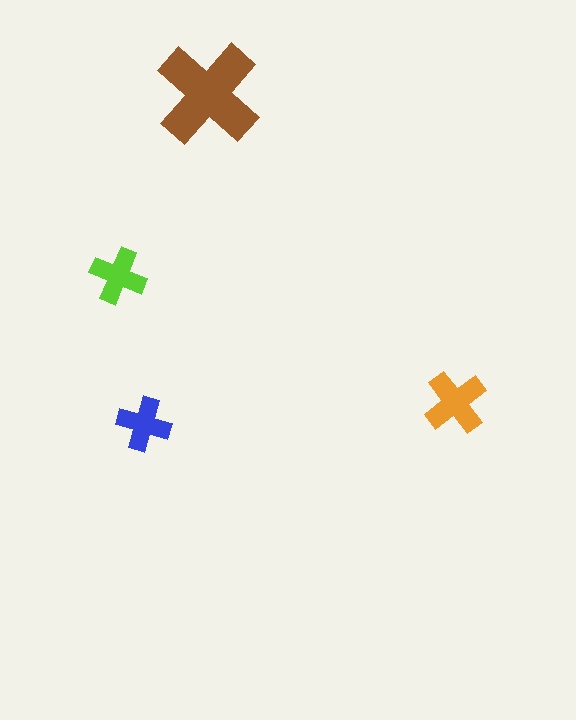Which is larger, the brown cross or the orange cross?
The brown one.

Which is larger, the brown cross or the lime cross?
The brown one.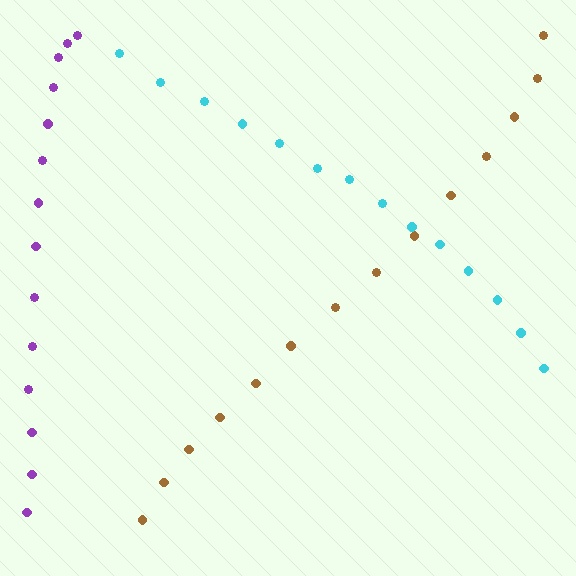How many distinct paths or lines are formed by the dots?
There are 3 distinct paths.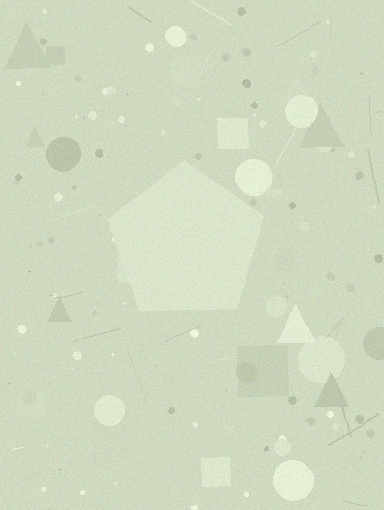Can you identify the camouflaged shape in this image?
The camouflaged shape is a pentagon.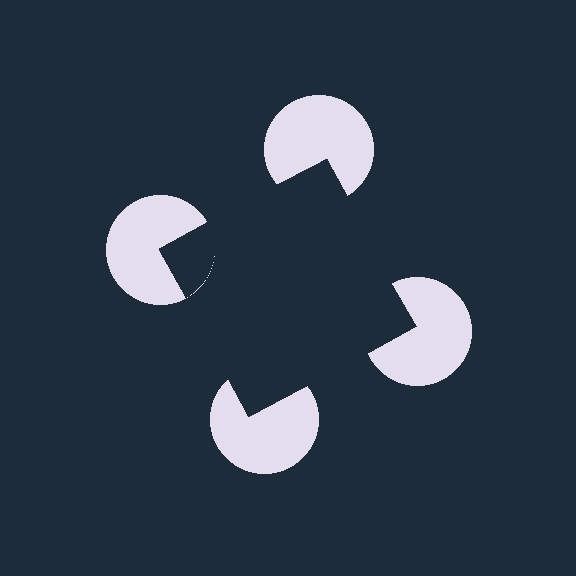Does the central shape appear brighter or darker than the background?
It typically appears slightly darker than the background, even though no actual brightness change is drawn.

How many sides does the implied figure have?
4 sides.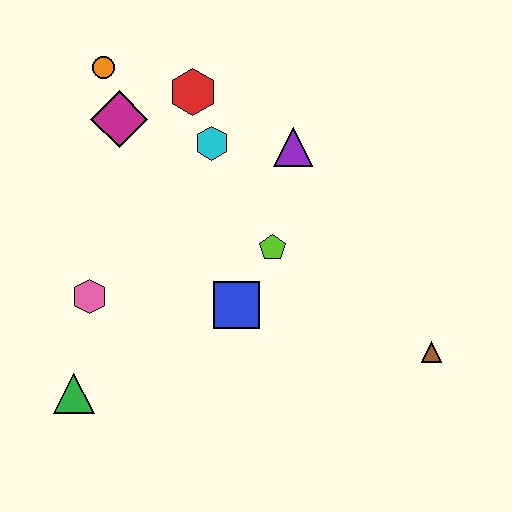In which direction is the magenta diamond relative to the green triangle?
The magenta diamond is above the green triangle.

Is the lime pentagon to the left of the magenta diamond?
No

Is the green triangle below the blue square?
Yes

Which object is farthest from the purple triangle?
The green triangle is farthest from the purple triangle.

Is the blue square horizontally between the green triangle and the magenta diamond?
No